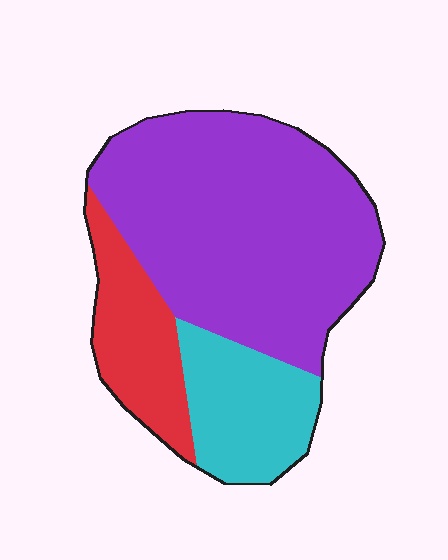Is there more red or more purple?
Purple.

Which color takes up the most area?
Purple, at roughly 60%.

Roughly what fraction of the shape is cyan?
Cyan covers about 20% of the shape.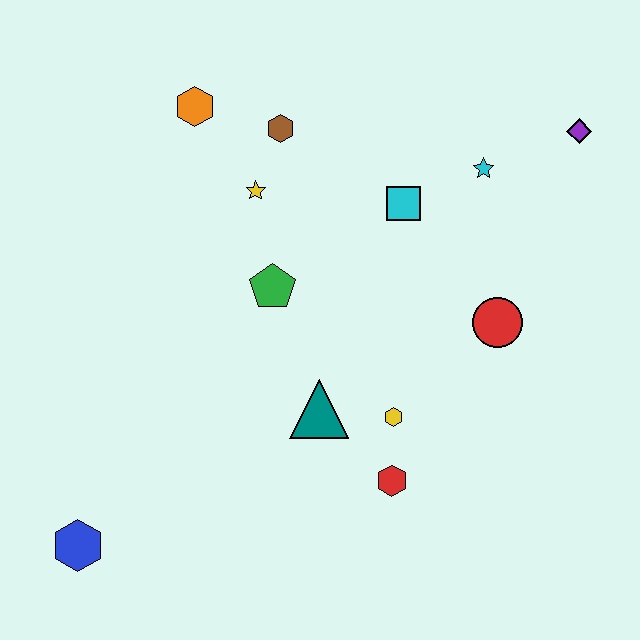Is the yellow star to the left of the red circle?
Yes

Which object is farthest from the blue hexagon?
The purple diamond is farthest from the blue hexagon.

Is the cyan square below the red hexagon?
No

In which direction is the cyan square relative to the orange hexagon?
The cyan square is to the right of the orange hexagon.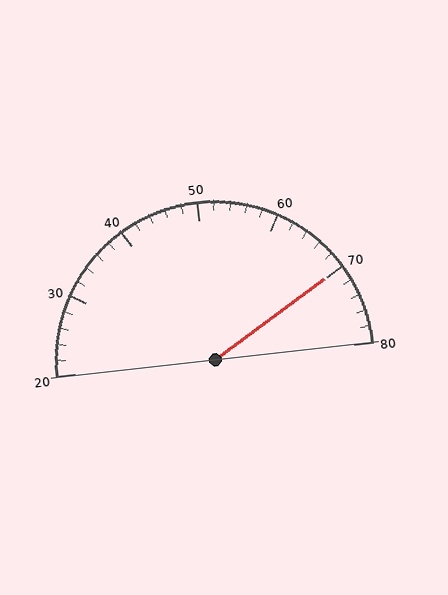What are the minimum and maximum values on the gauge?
The gauge ranges from 20 to 80.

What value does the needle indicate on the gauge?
The needle indicates approximately 70.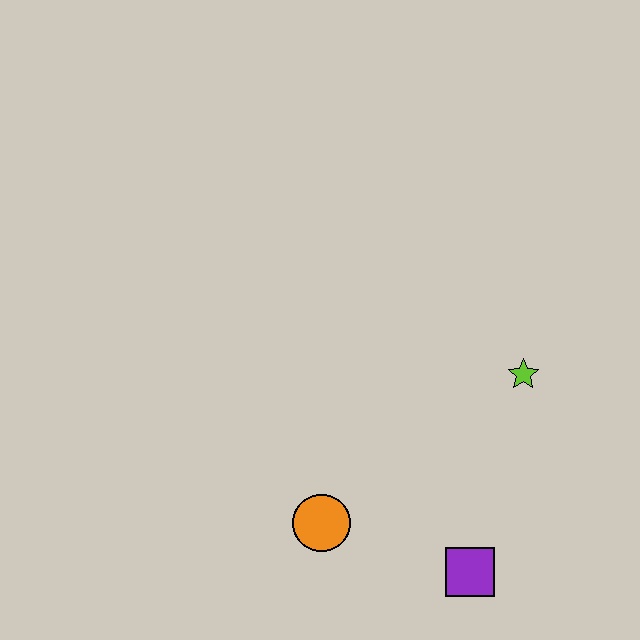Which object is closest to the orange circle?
The purple square is closest to the orange circle.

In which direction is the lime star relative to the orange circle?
The lime star is to the right of the orange circle.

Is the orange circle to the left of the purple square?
Yes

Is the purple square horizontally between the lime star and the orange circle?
Yes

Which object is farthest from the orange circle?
The lime star is farthest from the orange circle.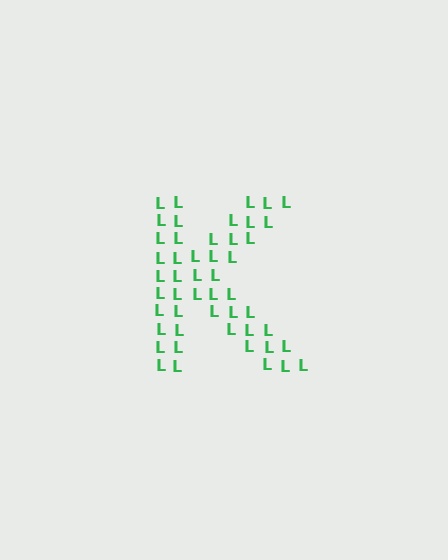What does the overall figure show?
The overall figure shows the letter K.